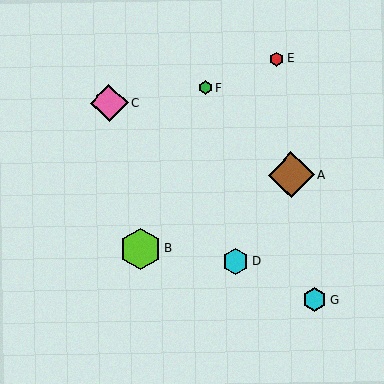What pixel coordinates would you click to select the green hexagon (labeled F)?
Click at (206, 87) to select the green hexagon F.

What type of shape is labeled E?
Shape E is a red hexagon.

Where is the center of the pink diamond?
The center of the pink diamond is at (109, 103).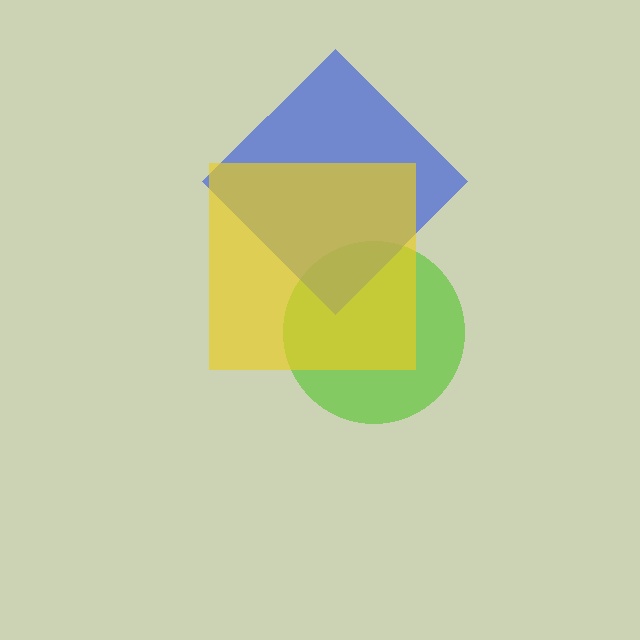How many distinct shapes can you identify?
There are 3 distinct shapes: a lime circle, a blue diamond, a yellow square.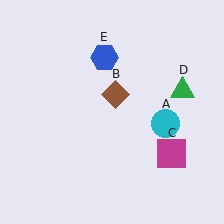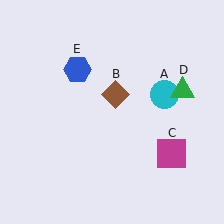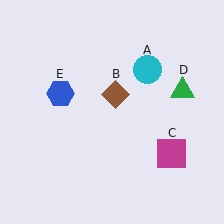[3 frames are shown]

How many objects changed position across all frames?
2 objects changed position: cyan circle (object A), blue hexagon (object E).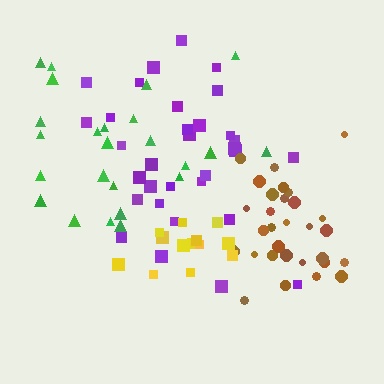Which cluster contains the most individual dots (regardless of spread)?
Purple (32).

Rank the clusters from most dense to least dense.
brown, yellow, purple, green.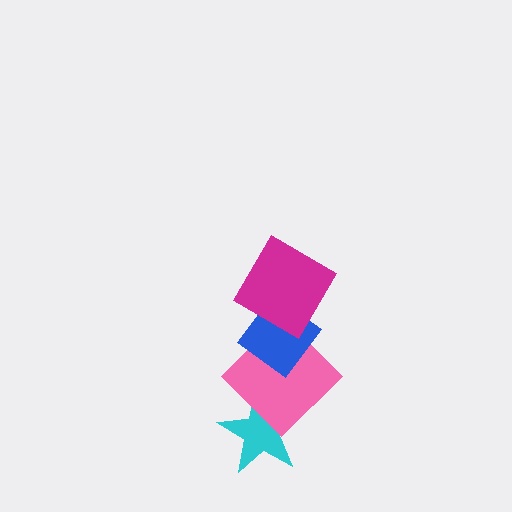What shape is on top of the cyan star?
The pink diamond is on top of the cyan star.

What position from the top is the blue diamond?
The blue diamond is 2nd from the top.